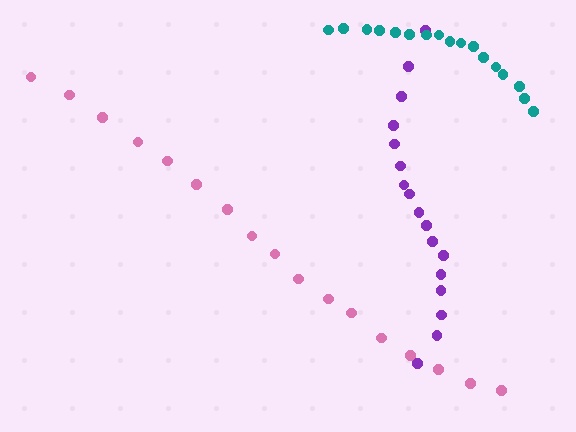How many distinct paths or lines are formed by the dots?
There are 3 distinct paths.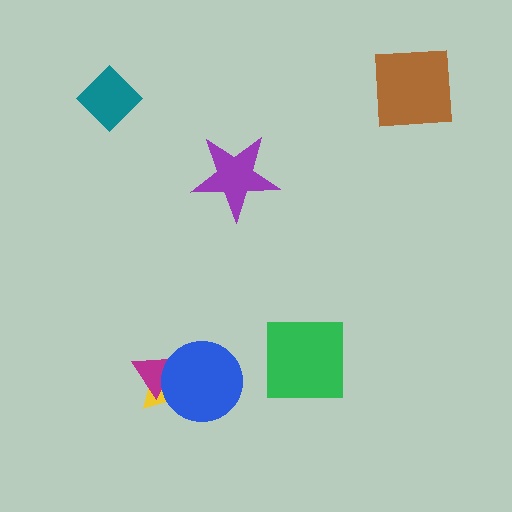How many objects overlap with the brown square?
0 objects overlap with the brown square.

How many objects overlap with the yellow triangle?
2 objects overlap with the yellow triangle.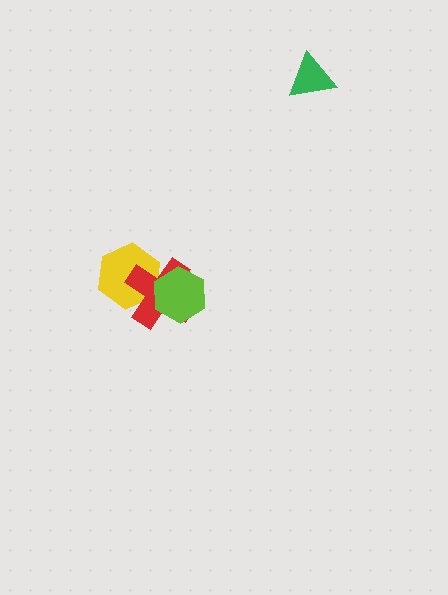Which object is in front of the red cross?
The lime hexagon is in front of the red cross.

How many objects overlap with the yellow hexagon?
2 objects overlap with the yellow hexagon.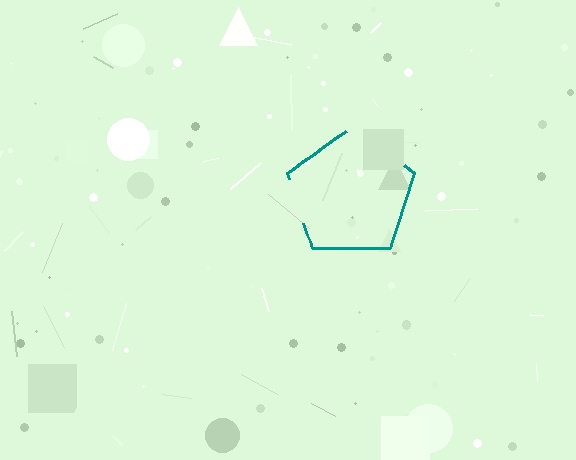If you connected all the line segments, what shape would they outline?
They would outline a pentagon.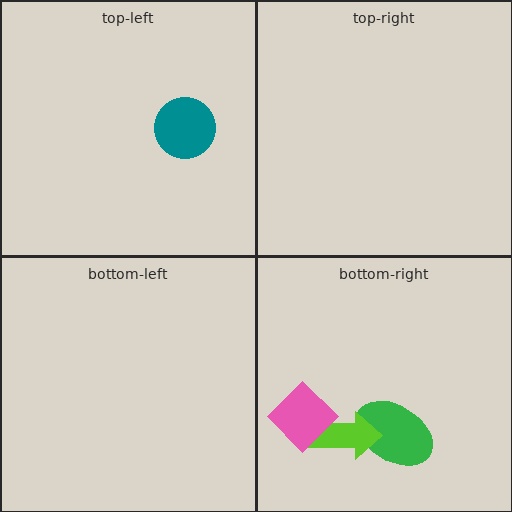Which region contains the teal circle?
The top-left region.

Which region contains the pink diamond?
The bottom-right region.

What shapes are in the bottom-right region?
The green ellipse, the lime arrow, the pink diamond.